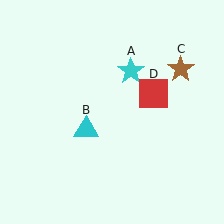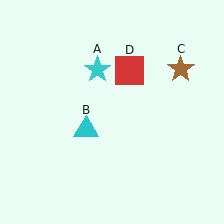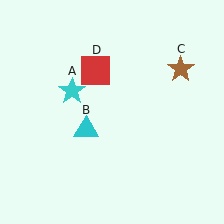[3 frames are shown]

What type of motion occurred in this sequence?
The cyan star (object A), red square (object D) rotated counterclockwise around the center of the scene.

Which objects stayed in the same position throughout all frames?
Cyan triangle (object B) and brown star (object C) remained stationary.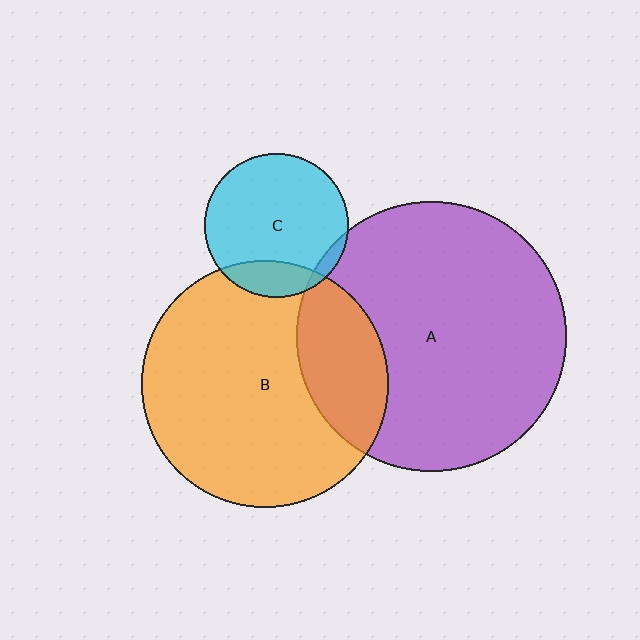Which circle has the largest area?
Circle A (purple).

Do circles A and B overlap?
Yes.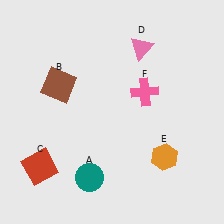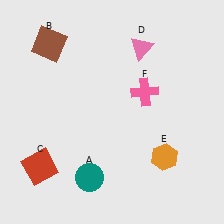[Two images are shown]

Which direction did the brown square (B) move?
The brown square (B) moved up.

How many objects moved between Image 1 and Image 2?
1 object moved between the two images.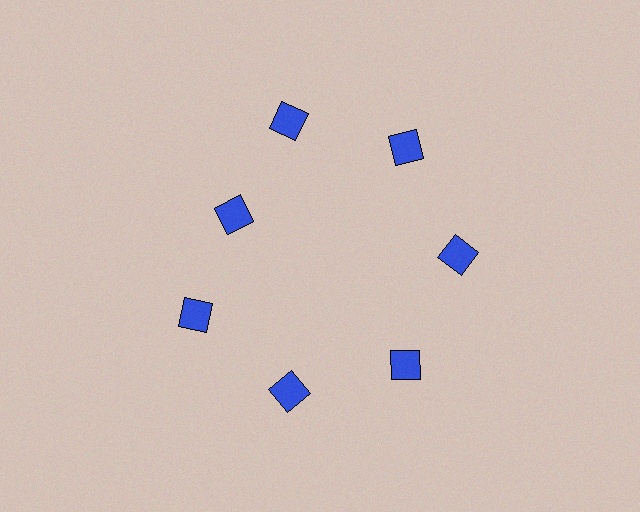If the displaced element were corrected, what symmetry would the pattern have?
It would have 7-fold rotational symmetry — the pattern would map onto itself every 51 degrees.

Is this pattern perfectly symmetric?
No. The 7 blue squares are arranged in a ring, but one element near the 10 o'clock position is pulled inward toward the center, breaking the 7-fold rotational symmetry.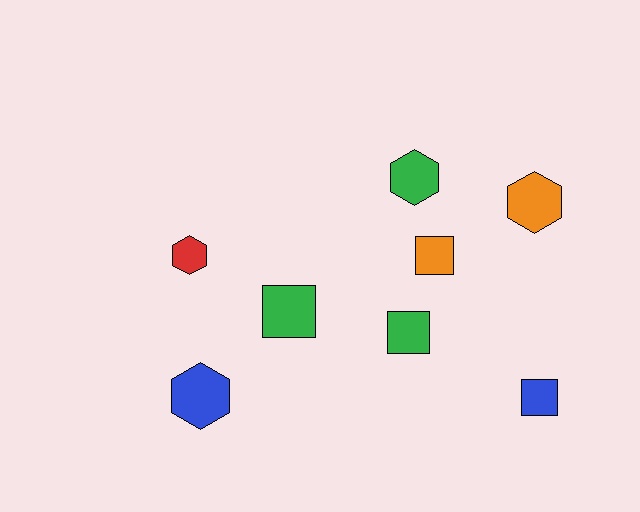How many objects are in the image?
There are 8 objects.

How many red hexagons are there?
There is 1 red hexagon.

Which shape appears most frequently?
Square, with 4 objects.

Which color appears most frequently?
Green, with 3 objects.